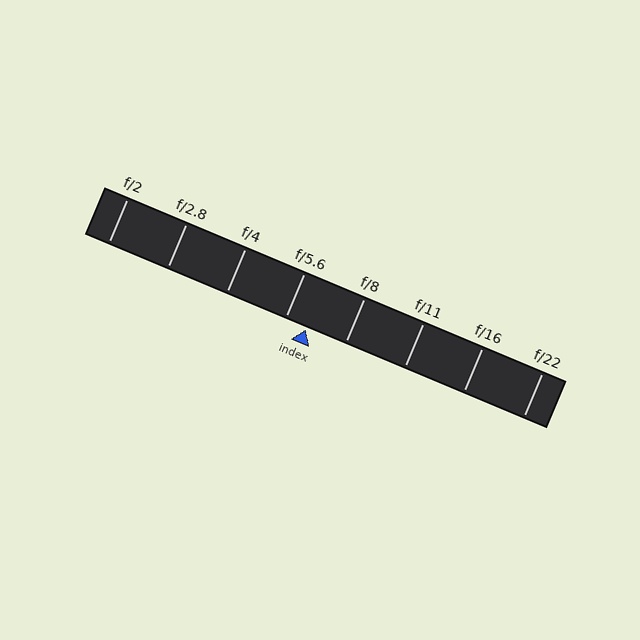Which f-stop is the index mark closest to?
The index mark is closest to f/5.6.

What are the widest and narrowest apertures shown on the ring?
The widest aperture shown is f/2 and the narrowest is f/22.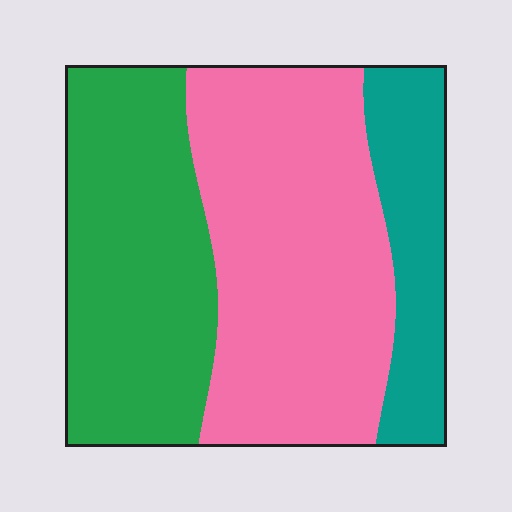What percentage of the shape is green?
Green covers 36% of the shape.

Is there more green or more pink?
Pink.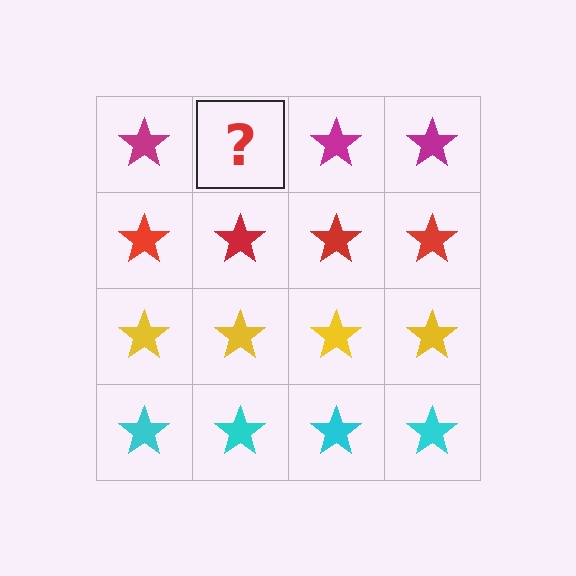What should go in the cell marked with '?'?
The missing cell should contain a magenta star.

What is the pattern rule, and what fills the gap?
The rule is that each row has a consistent color. The gap should be filled with a magenta star.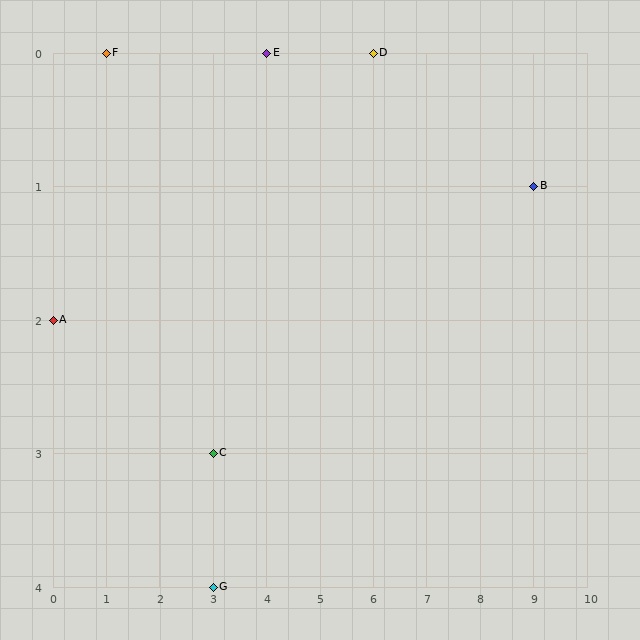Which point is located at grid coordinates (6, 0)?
Point D is at (6, 0).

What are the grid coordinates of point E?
Point E is at grid coordinates (4, 0).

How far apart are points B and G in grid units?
Points B and G are 6 columns and 3 rows apart (about 6.7 grid units diagonally).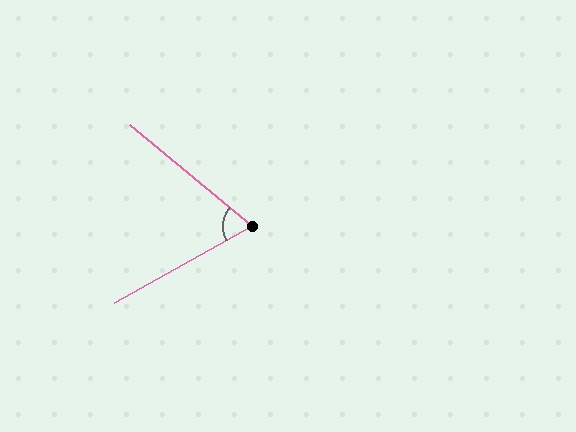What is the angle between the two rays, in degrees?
Approximately 69 degrees.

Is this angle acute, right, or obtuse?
It is acute.